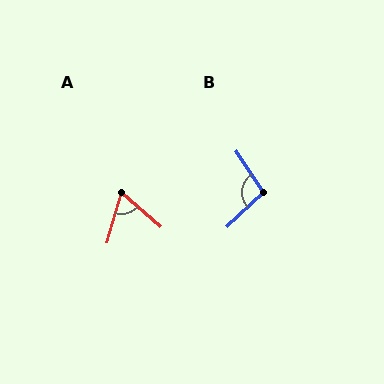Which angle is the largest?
B, at approximately 100 degrees.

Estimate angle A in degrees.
Approximately 64 degrees.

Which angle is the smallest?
A, at approximately 64 degrees.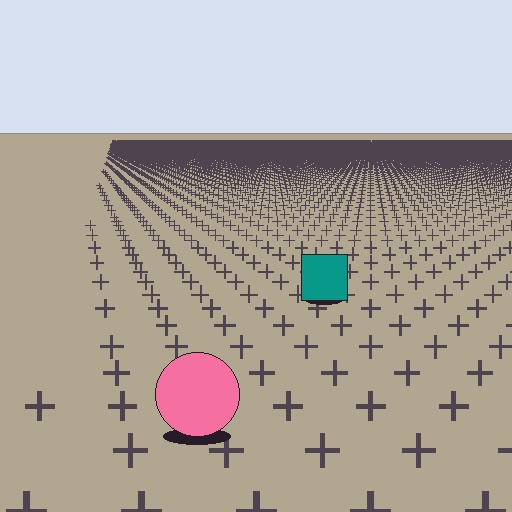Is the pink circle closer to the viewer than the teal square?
Yes. The pink circle is closer — you can tell from the texture gradient: the ground texture is coarser near it.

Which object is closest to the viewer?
The pink circle is closest. The texture marks near it are larger and more spread out.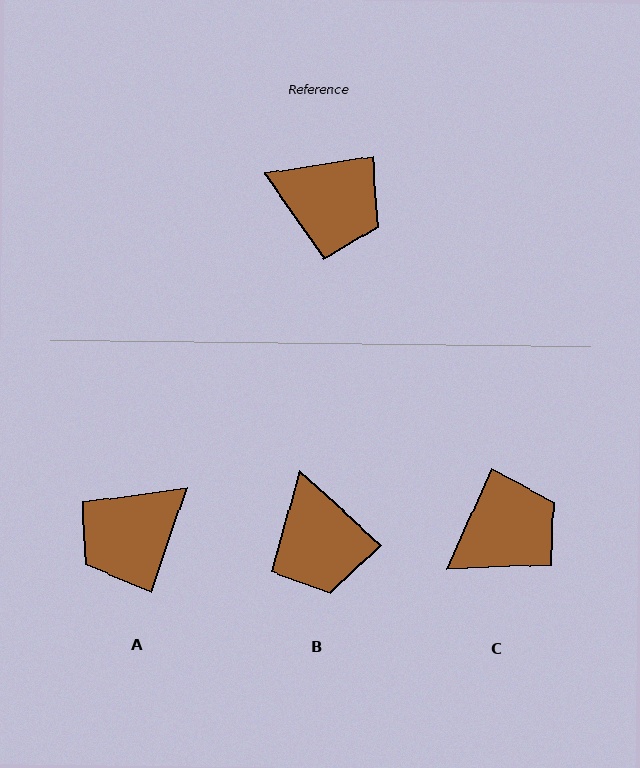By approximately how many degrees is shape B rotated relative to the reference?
Approximately 50 degrees clockwise.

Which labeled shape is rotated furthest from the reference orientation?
A, about 117 degrees away.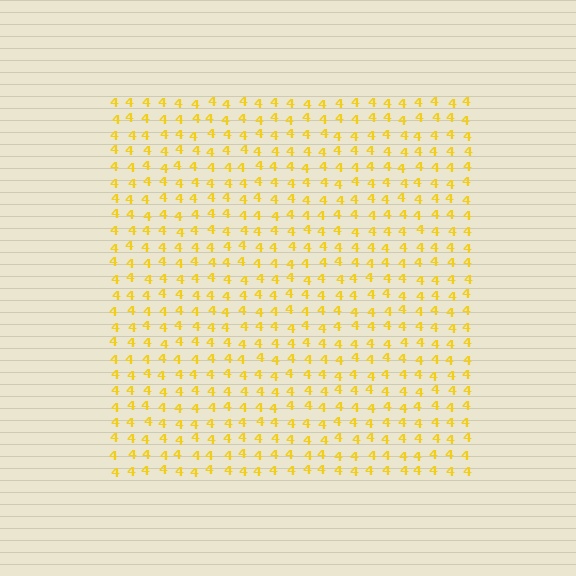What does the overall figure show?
The overall figure shows a square.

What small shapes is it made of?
It is made of small digit 4's.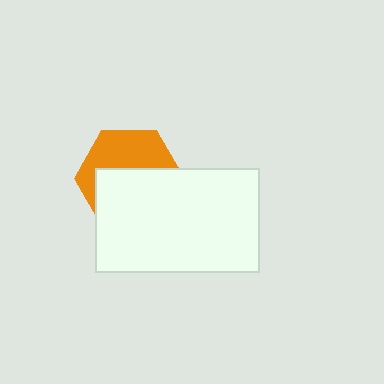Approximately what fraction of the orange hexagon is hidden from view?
Roughly 56% of the orange hexagon is hidden behind the white rectangle.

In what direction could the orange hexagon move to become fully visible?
The orange hexagon could move up. That would shift it out from behind the white rectangle entirely.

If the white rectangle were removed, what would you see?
You would see the complete orange hexagon.